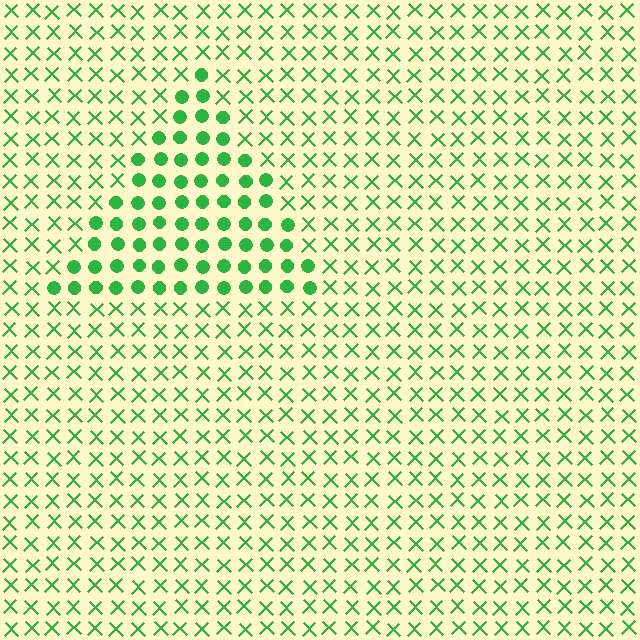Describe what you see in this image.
The image is filled with small green elements arranged in a uniform grid. A triangle-shaped region contains circles, while the surrounding area contains X marks. The boundary is defined purely by the change in element shape.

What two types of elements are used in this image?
The image uses circles inside the triangle region and X marks outside it.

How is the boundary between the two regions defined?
The boundary is defined by a change in element shape: circles inside vs. X marks outside. All elements share the same color and spacing.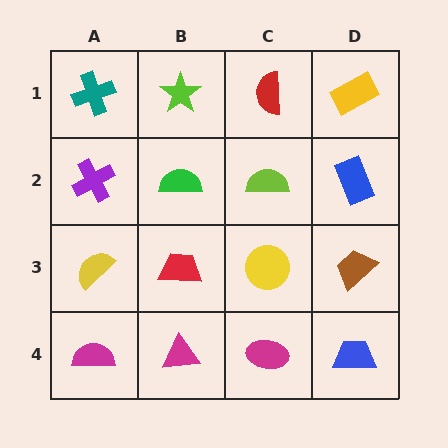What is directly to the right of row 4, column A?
A magenta triangle.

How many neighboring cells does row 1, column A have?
2.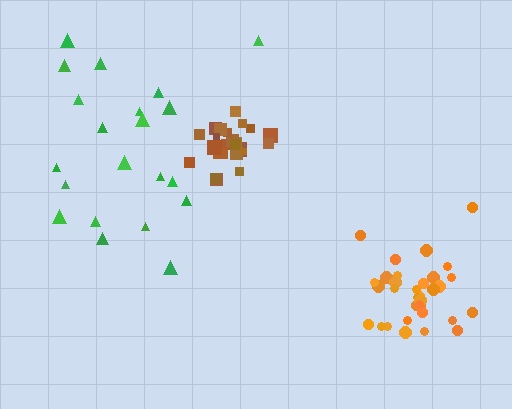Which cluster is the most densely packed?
Brown.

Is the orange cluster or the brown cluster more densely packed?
Brown.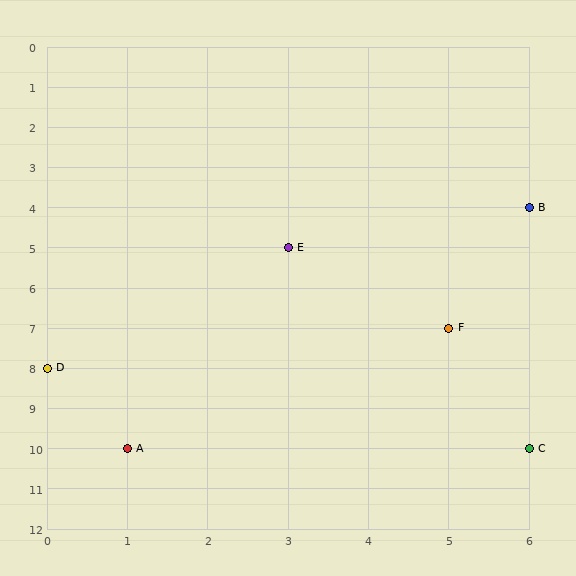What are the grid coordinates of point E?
Point E is at grid coordinates (3, 5).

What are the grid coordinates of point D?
Point D is at grid coordinates (0, 8).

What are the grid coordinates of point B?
Point B is at grid coordinates (6, 4).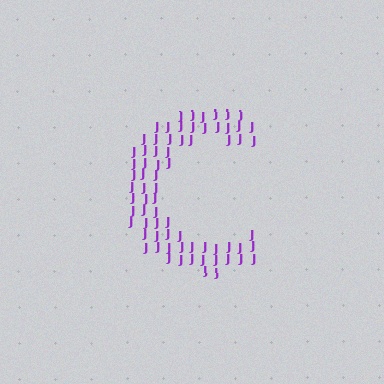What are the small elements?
The small elements are letter J's.